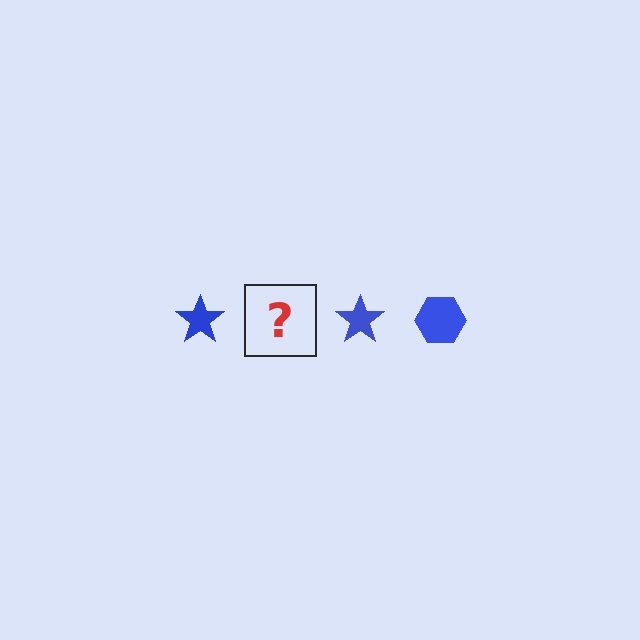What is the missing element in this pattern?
The missing element is a blue hexagon.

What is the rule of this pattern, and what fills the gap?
The rule is that the pattern cycles through star, hexagon shapes in blue. The gap should be filled with a blue hexagon.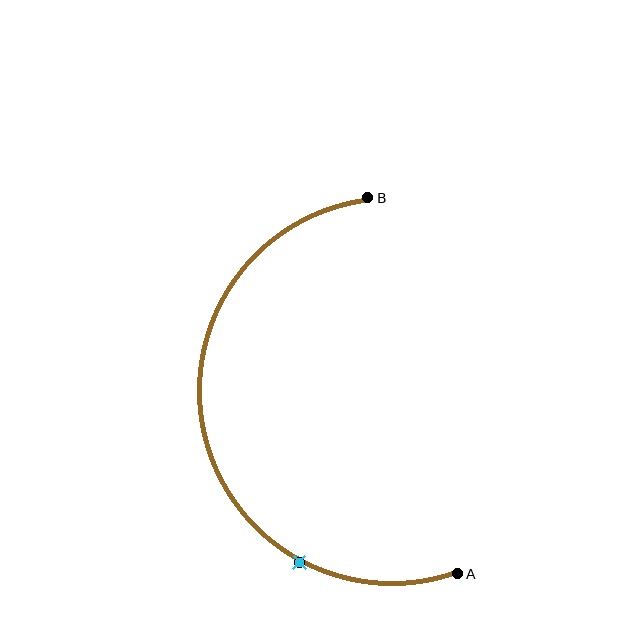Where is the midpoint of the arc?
The arc midpoint is the point on the curve farthest from the straight line joining A and B. It sits to the left of that line.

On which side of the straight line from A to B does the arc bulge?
The arc bulges to the left of the straight line connecting A and B.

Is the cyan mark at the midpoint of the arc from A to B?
No. The cyan mark lies on the arc but is closer to endpoint A. The arc midpoint would be at the point on the curve equidistant along the arc from both A and B.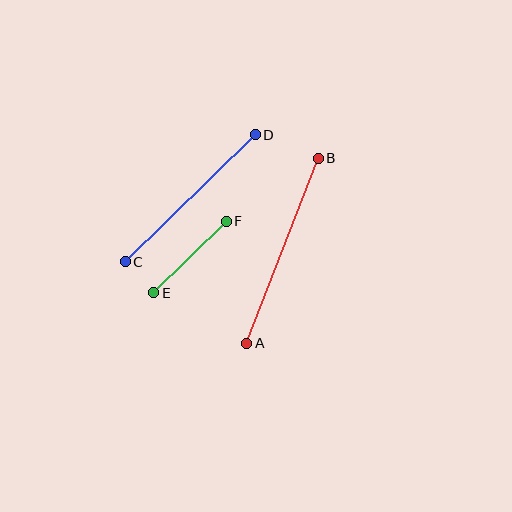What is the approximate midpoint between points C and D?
The midpoint is at approximately (190, 198) pixels.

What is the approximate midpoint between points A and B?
The midpoint is at approximately (283, 251) pixels.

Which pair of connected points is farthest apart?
Points A and B are farthest apart.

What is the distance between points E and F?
The distance is approximately 101 pixels.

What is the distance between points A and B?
The distance is approximately 198 pixels.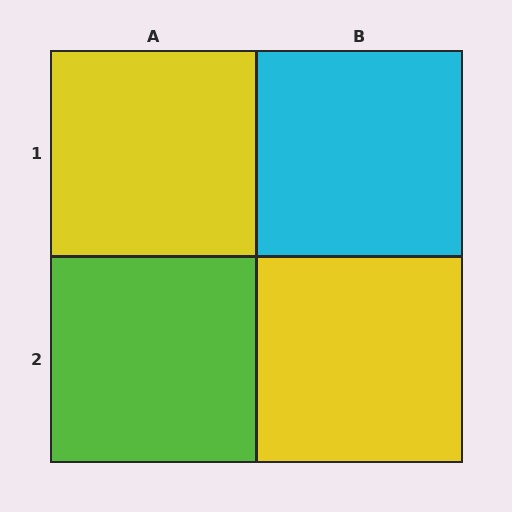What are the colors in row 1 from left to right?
Yellow, cyan.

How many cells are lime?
1 cell is lime.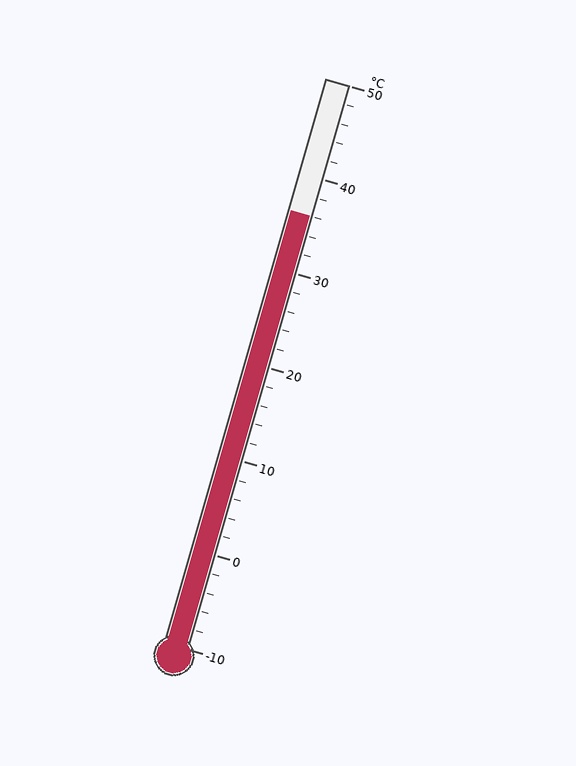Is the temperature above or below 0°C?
The temperature is above 0°C.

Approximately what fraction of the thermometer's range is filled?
The thermometer is filled to approximately 75% of its range.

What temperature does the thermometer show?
The thermometer shows approximately 36°C.